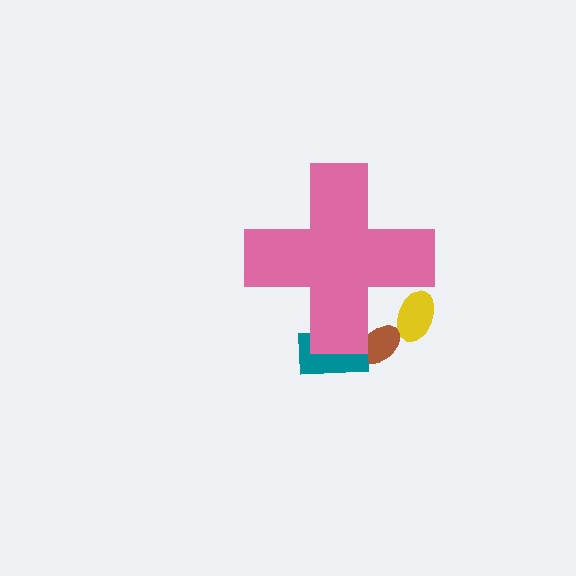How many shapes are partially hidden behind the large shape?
3 shapes are partially hidden.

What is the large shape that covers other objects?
A pink cross.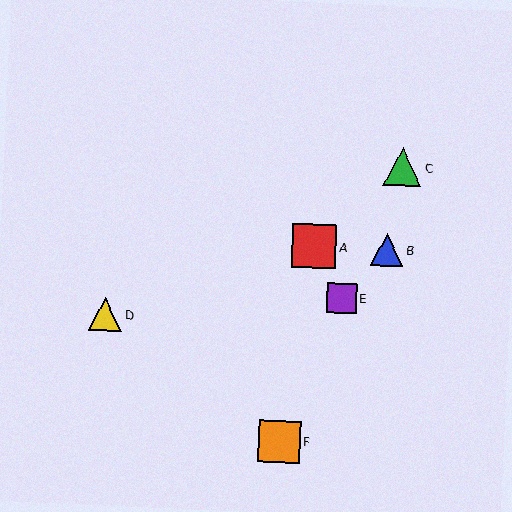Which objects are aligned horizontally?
Objects A, B are aligned horizontally.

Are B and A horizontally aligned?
Yes, both are at y≈250.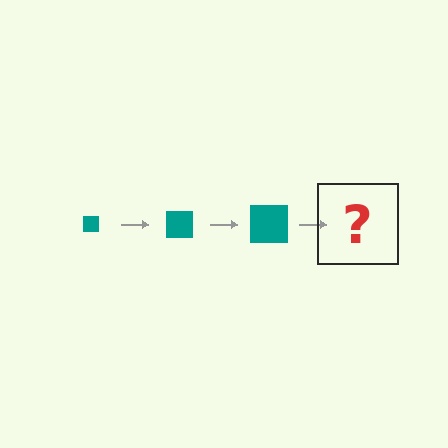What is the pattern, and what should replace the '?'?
The pattern is that the square gets progressively larger each step. The '?' should be a teal square, larger than the previous one.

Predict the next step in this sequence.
The next step is a teal square, larger than the previous one.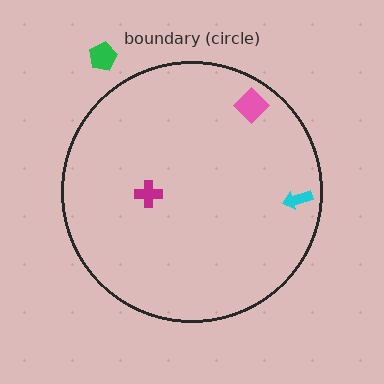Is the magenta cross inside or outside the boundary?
Inside.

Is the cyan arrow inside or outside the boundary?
Inside.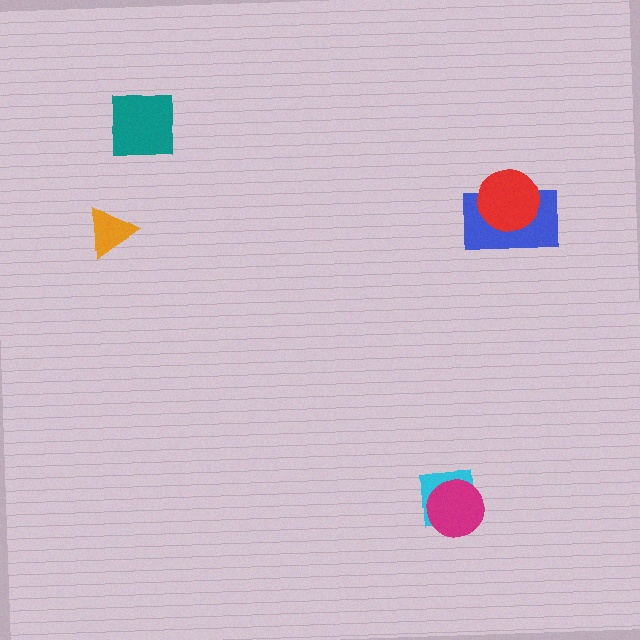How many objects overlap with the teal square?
0 objects overlap with the teal square.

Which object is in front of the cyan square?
The magenta circle is in front of the cyan square.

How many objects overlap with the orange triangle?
0 objects overlap with the orange triangle.